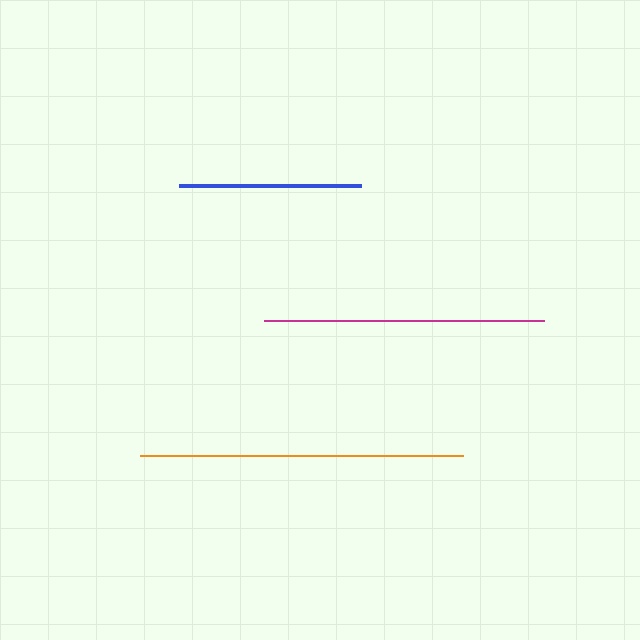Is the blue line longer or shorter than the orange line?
The orange line is longer than the blue line.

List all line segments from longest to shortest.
From longest to shortest: orange, magenta, blue.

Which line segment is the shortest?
The blue line is the shortest at approximately 182 pixels.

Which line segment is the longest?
The orange line is the longest at approximately 323 pixels.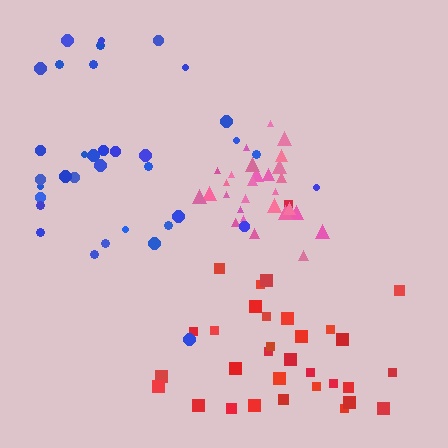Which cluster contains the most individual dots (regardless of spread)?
Blue (35).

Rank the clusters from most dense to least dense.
pink, red, blue.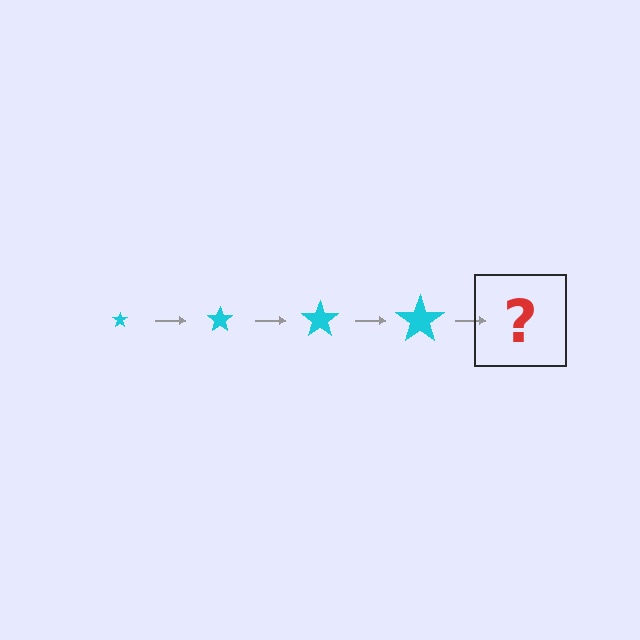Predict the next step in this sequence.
The next step is a cyan star, larger than the previous one.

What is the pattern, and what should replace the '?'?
The pattern is that the star gets progressively larger each step. The '?' should be a cyan star, larger than the previous one.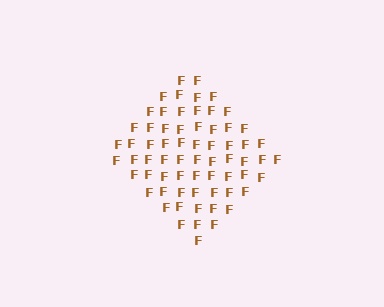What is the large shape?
The large shape is a diamond.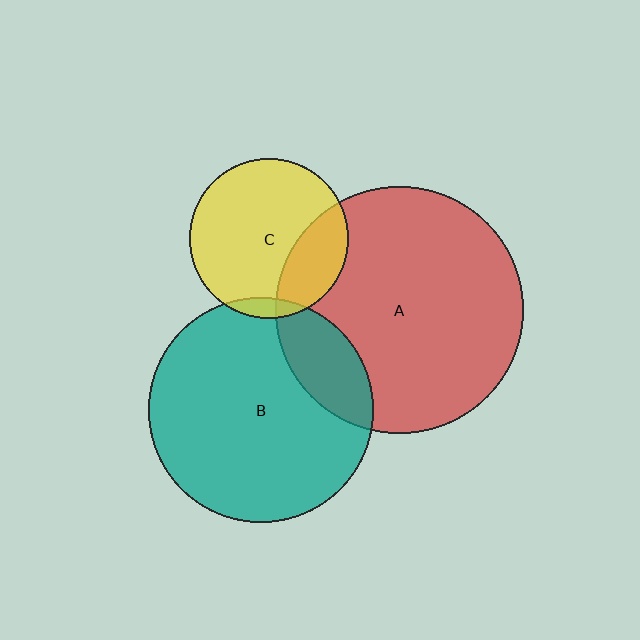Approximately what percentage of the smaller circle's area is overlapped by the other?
Approximately 20%.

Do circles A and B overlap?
Yes.